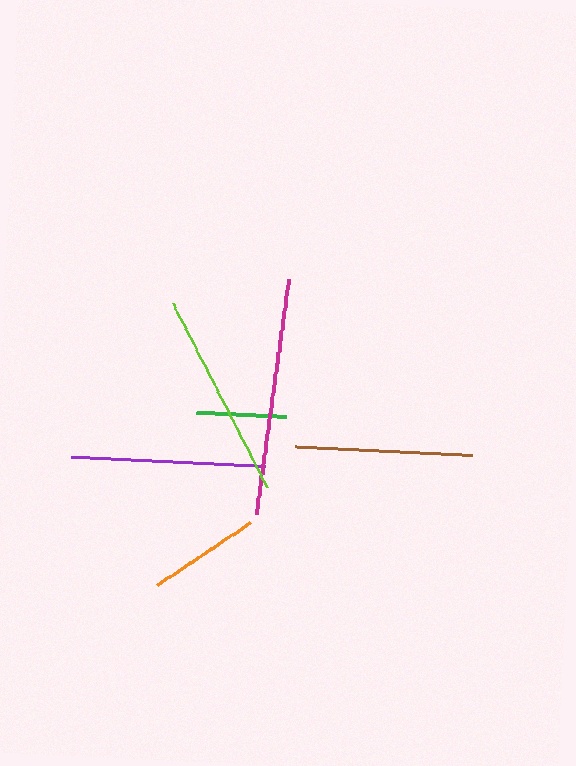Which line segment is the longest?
The magenta line is the longest at approximately 238 pixels.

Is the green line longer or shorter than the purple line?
The purple line is longer than the green line.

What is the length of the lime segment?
The lime segment is approximately 207 pixels long.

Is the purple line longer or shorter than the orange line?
The purple line is longer than the orange line.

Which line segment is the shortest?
The green line is the shortest at approximately 90 pixels.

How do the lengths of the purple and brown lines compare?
The purple and brown lines are approximately the same length.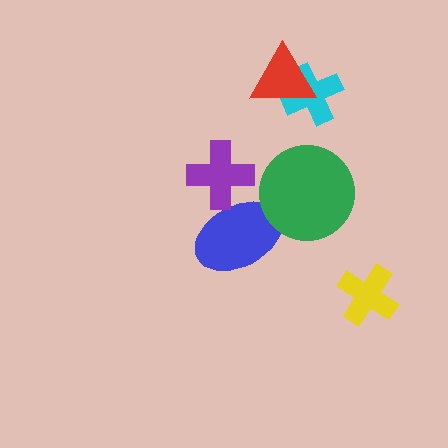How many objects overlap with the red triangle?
1 object overlaps with the red triangle.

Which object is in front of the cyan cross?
The red triangle is in front of the cyan cross.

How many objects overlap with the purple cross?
1 object overlaps with the purple cross.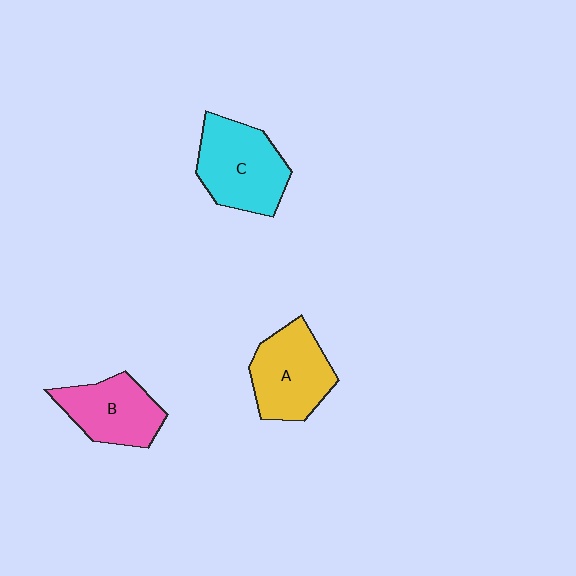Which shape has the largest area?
Shape C (cyan).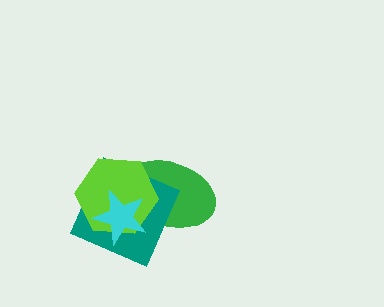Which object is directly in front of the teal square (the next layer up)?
The lime hexagon is directly in front of the teal square.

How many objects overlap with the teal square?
3 objects overlap with the teal square.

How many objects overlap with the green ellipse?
3 objects overlap with the green ellipse.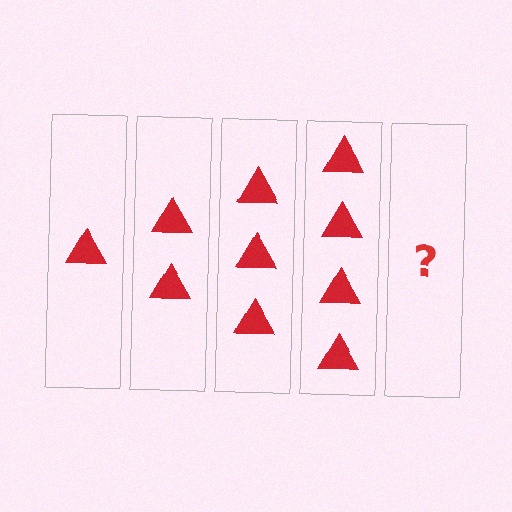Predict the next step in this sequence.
The next step is 5 triangles.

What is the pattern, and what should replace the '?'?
The pattern is that each step adds one more triangle. The '?' should be 5 triangles.